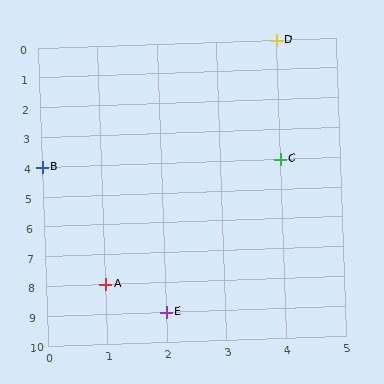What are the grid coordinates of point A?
Point A is at grid coordinates (1, 8).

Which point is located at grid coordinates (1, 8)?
Point A is at (1, 8).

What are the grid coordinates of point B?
Point B is at grid coordinates (0, 4).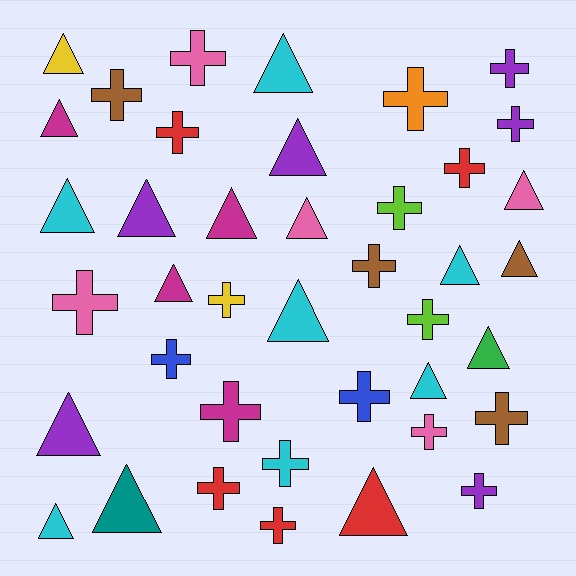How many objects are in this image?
There are 40 objects.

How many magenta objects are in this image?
There are 4 magenta objects.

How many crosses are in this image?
There are 21 crosses.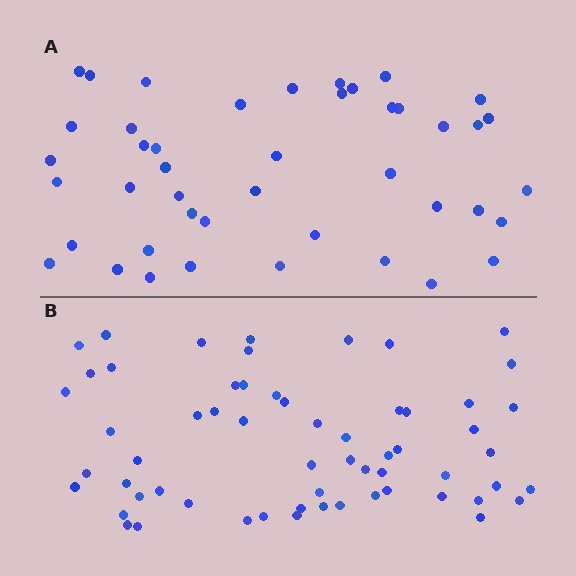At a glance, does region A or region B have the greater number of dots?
Region B (the bottom region) has more dots.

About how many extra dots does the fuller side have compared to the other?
Region B has approximately 15 more dots than region A.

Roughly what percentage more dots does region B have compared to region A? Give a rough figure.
About 35% more.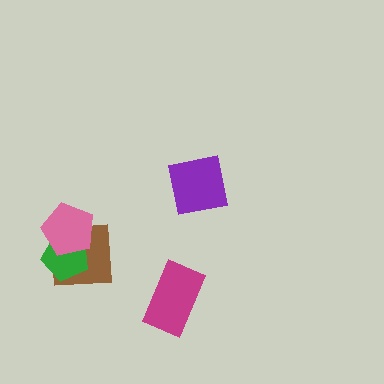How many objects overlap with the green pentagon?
2 objects overlap with the green pentagon.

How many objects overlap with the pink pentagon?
2 objects overlap with the pink pentagon.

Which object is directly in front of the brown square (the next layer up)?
The green pentagon is directly in front of the brown square.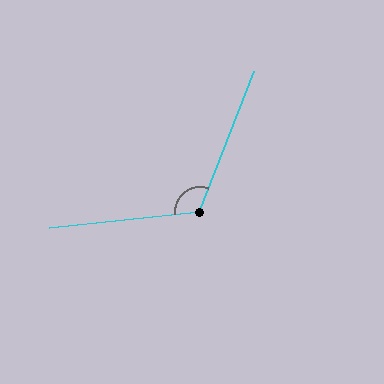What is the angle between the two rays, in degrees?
Approximately 117 degrees.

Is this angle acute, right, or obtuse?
It is obtuse.